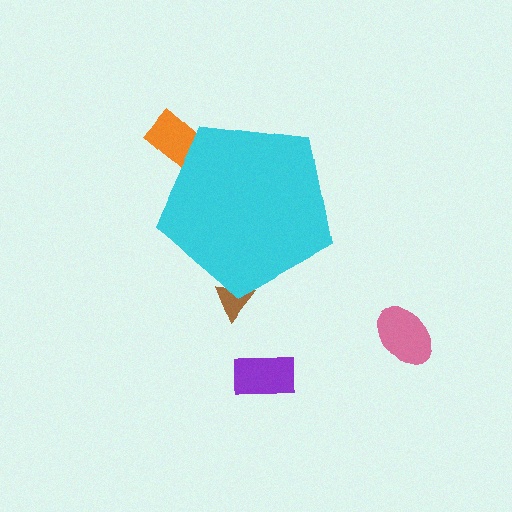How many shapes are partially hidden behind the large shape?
2 shapes are partially hidden.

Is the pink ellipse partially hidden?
No, the pink ellipse is fully visible.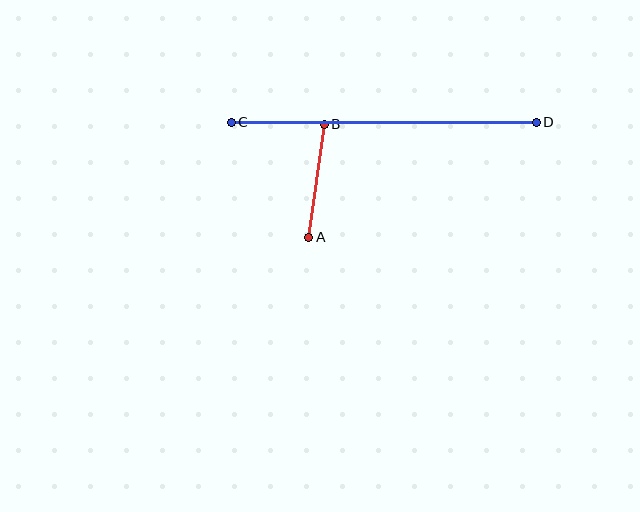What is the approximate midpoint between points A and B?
The midpoint is at approximately (316, 181) pixels.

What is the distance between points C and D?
The distance is approximately 305 pixels.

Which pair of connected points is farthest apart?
Points C and D are farthest apart.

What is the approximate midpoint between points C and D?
The midpoint is at approximately (384, 122) pixels.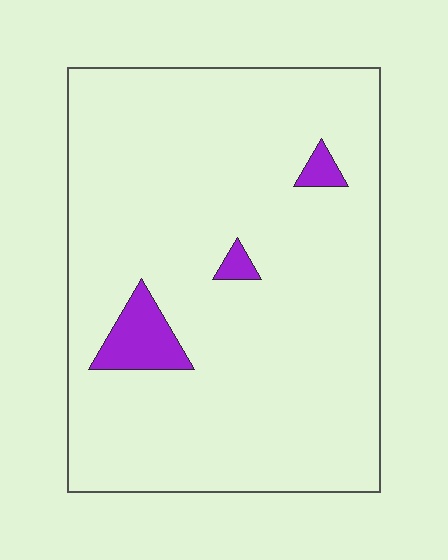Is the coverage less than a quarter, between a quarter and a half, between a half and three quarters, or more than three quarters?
Less than a quarter.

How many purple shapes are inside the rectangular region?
3.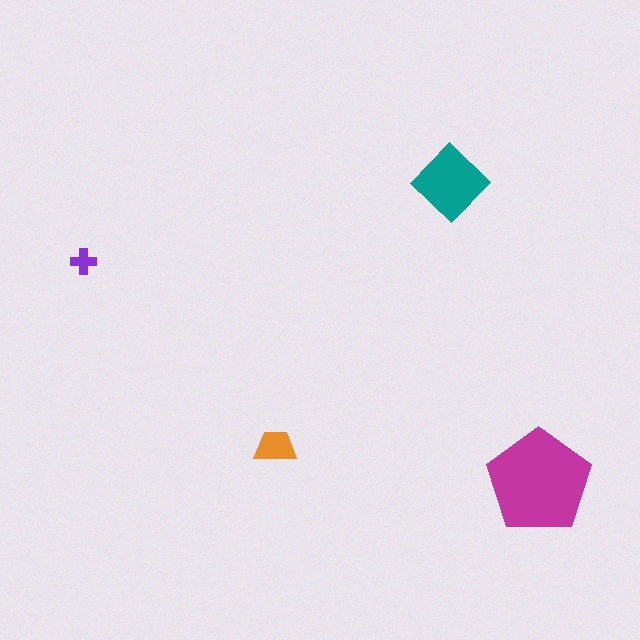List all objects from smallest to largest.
The purple cross, the orange trapezoid, the teal diamond, the magenta pentagon.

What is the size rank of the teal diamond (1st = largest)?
2nd.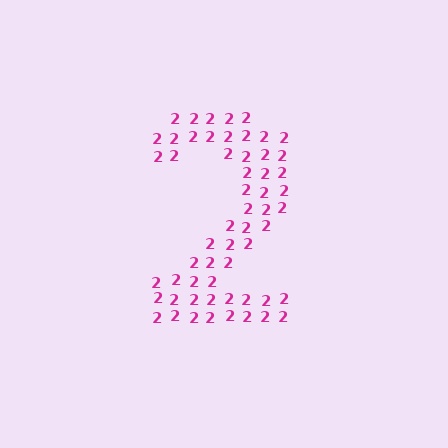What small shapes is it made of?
It is made of small digit 2's.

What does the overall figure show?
The overall figure shows the digit 2.